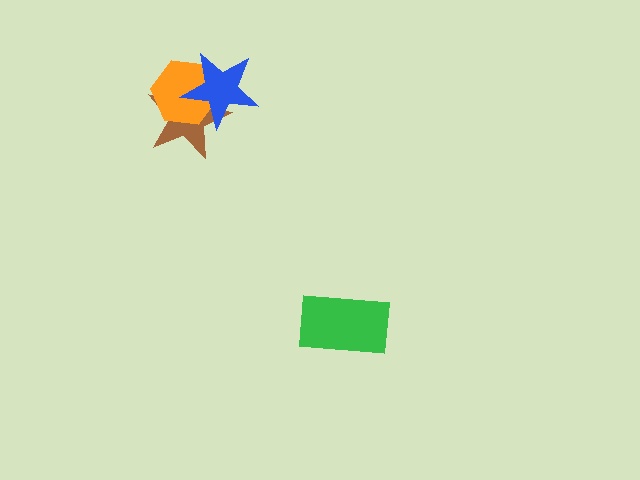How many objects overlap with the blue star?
2 objects overlap with the blue star.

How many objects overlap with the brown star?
2 objects overlap with the brown star.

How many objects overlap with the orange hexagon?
2 objects overlap with the orange hexagon.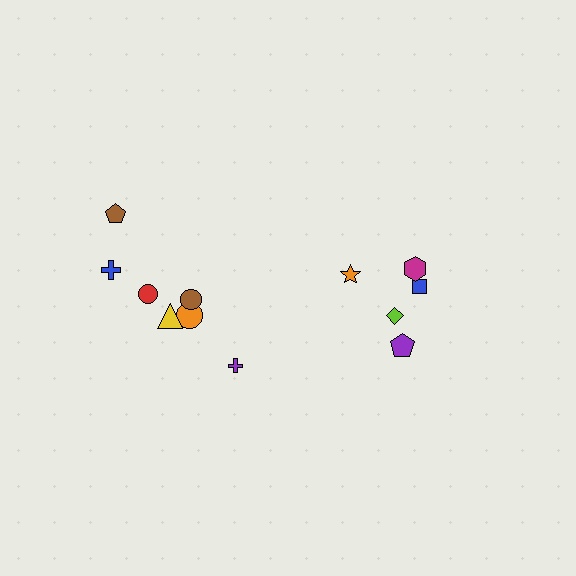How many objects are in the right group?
There are 5 objects.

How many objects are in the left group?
There are 7 objects.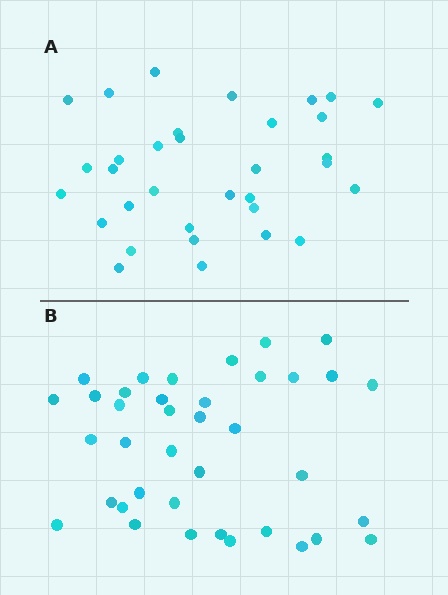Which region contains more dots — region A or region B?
Region B (the bottom region) has more dots.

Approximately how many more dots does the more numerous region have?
Region B has about 5 more dots than region A.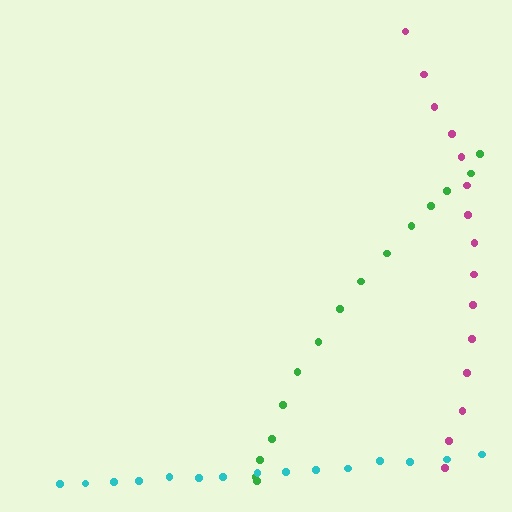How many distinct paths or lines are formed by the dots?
There are 3 distinct paths.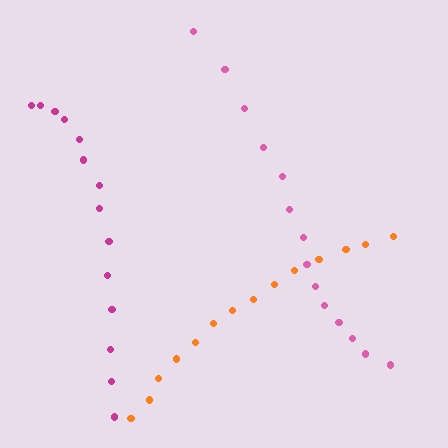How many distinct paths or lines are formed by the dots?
There are 3 distinct paths.